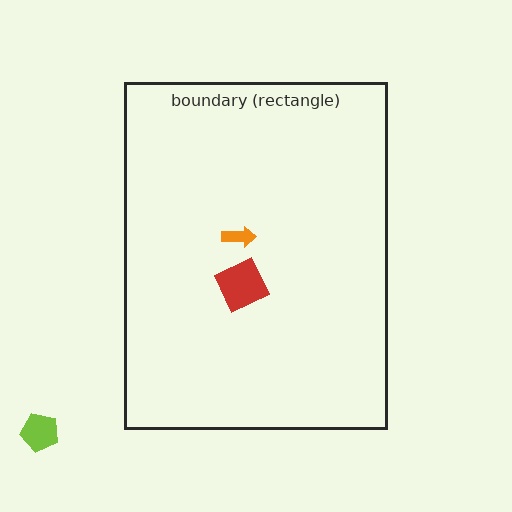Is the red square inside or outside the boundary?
Inside.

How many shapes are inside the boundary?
2 inside, 1 outside.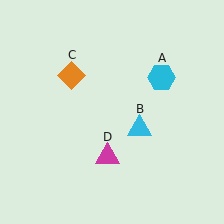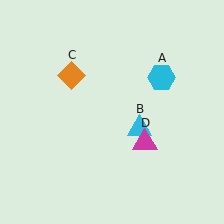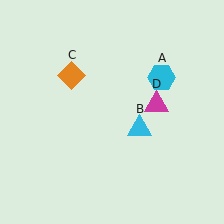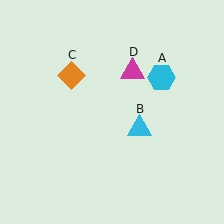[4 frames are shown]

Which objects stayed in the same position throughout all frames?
Cyan hexagon (object A) and cyan triangle (object B) and orange diamond (object C) remained stationary.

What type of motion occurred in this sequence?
The magenta triangle (object D) rotated counterclockwise around the center of the scene.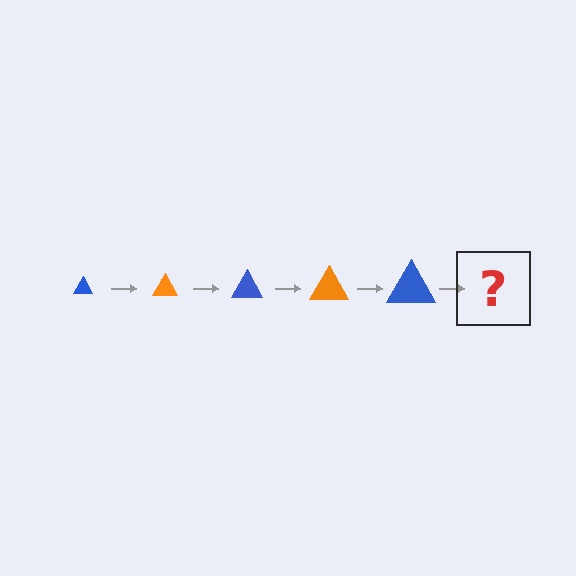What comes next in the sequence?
The next element should be an orange triangle, larger than the previous one.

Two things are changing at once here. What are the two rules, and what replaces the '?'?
The two rules are that the triangle grows larger each step and the color cycles through blue and orange. The '?' should be an orange triangle, larger than the previous one.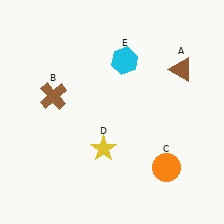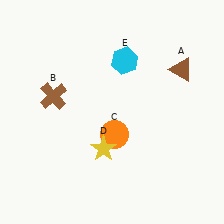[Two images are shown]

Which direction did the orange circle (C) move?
The orange circle (C) moved left.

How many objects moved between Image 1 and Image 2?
1 object moved between the two images.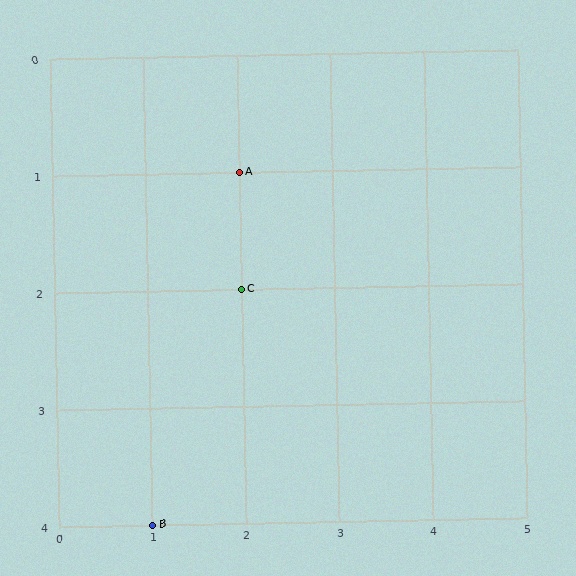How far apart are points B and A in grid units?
Points B and A are 1 column and 3 rows apart (about 3.2 grid units diagonally).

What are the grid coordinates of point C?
Point C is at grid coordinates (2, 2).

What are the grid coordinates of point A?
Point A is at grid coordinates (2, 1).